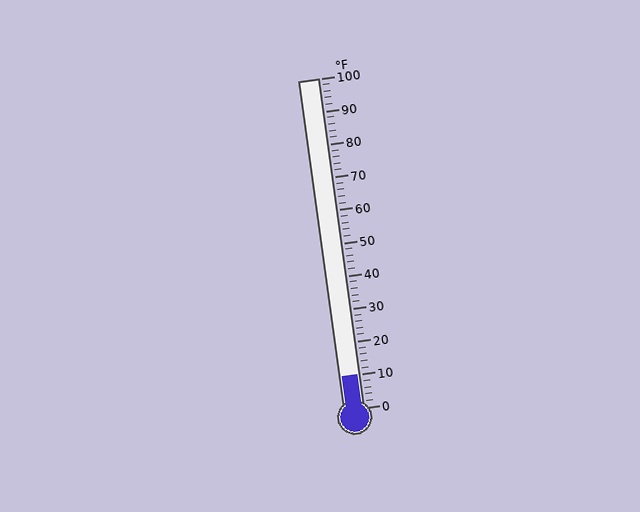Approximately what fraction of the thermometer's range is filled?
The thermometer is filled to approximately 10% of its range.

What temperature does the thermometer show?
The thermometer shows approximately 10°F.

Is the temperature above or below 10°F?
The temperature is at 10°F.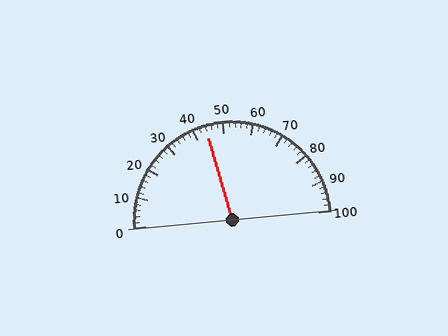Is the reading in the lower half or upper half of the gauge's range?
The reading is in the lower half of the range (0 to 100).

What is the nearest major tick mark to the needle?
The nearest major tick mark is 40.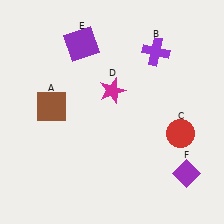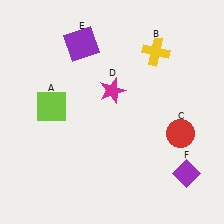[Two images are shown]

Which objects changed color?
A changed from brown to lime. B changed from purple to yellow.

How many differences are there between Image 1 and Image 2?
There are 2 differences between the two images.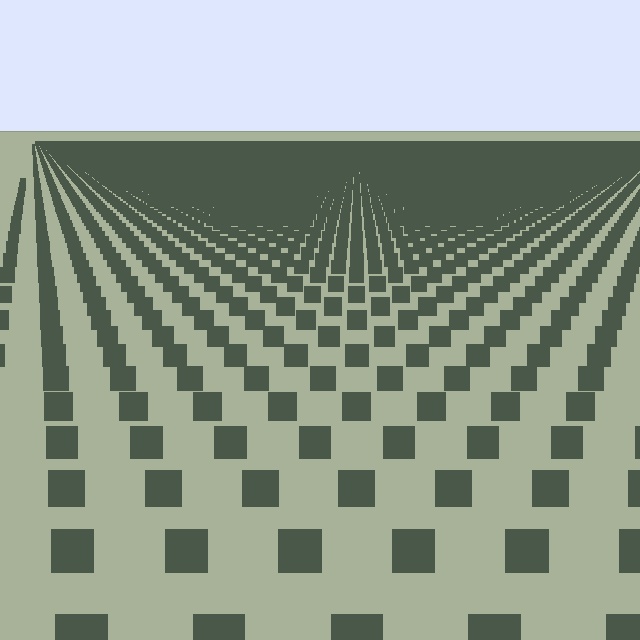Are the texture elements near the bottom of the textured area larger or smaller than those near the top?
Larger. Near the bottom, elements are closer to the viewer and appear at a bigger on-screen size.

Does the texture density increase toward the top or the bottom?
Density increases toward the top.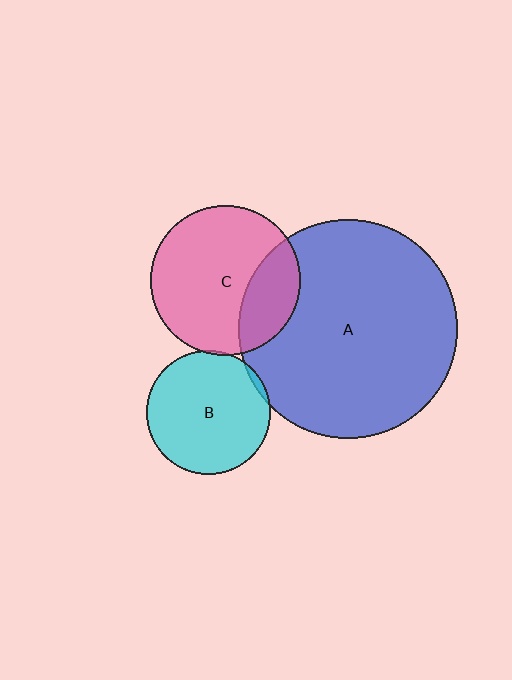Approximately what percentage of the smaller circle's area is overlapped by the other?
Approximately 5%.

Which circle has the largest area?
Circle A (blue).